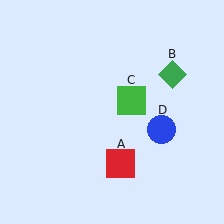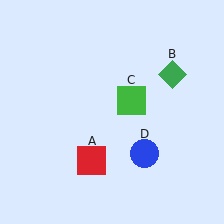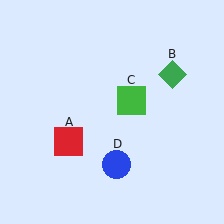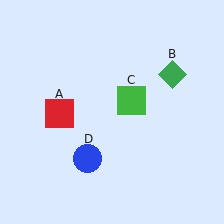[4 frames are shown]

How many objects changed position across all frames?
2 objects changed position: red square (object A), blue circle (object D).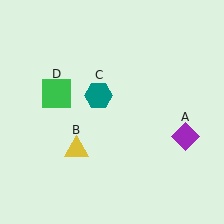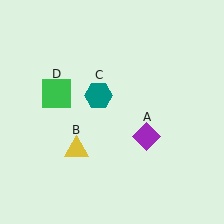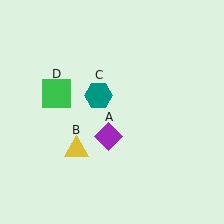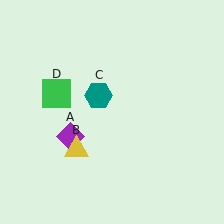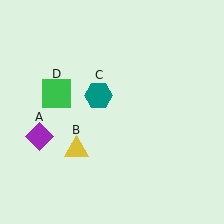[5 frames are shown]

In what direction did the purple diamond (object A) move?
The purple diamond (object A) moved left.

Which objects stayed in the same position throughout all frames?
Yellow triangle (object B) and teal hexagon (object C) and green square (object D) remained stationary.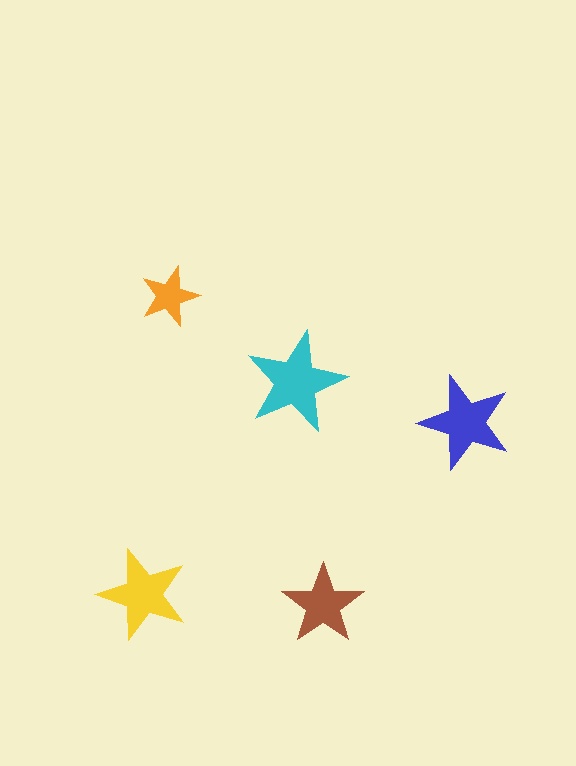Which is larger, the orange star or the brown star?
The brown one.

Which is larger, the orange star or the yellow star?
The yellow one.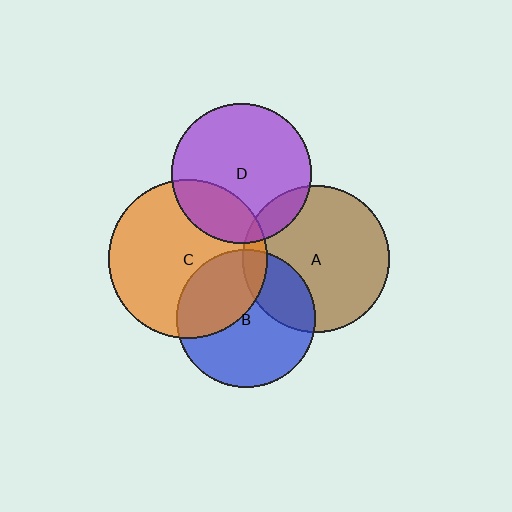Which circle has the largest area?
Circle C (orange).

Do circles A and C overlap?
Yes.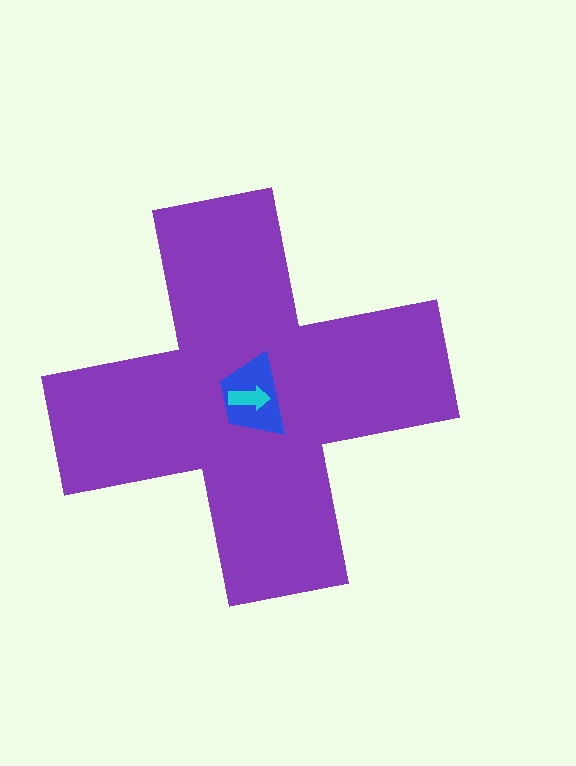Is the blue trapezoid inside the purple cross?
Yes.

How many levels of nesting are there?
3.